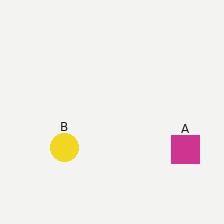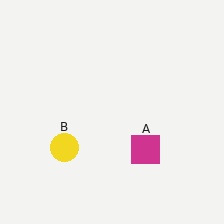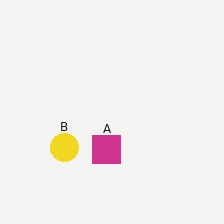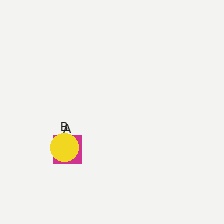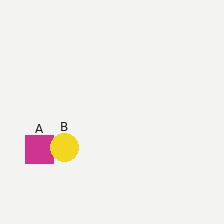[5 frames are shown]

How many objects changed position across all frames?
1 object changed position: magenta square (object A).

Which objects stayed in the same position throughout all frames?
Yellow circle (object B) remained stationary.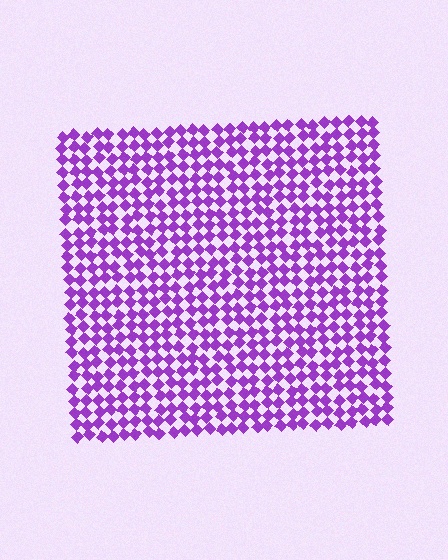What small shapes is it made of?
It is made of small diamonds.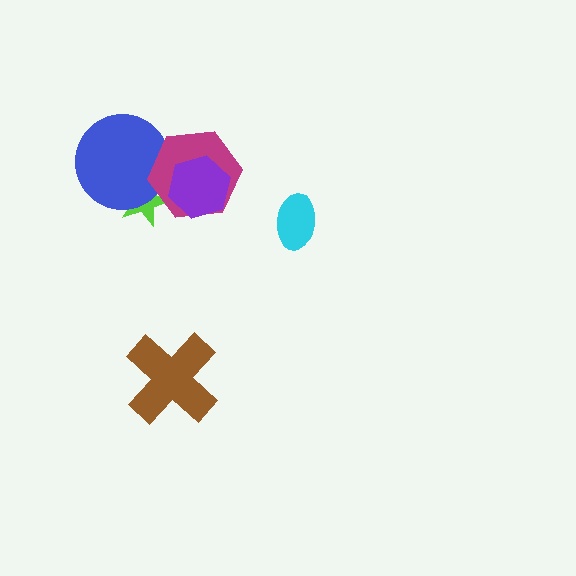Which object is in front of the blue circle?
The magenta hexagon is in front of the blue circle.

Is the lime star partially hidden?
Yes, it is partially covered by another shape.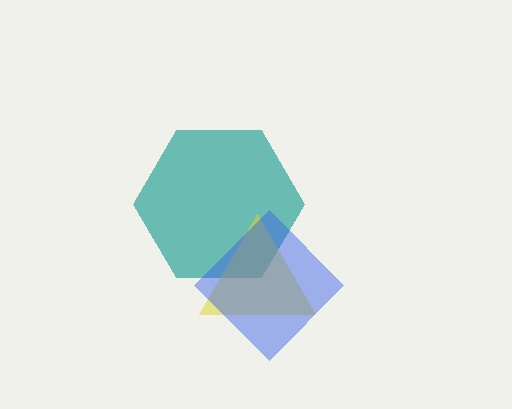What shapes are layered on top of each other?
The layered shapes are: a teal hexagon, a yellow triangle, a blue diamond.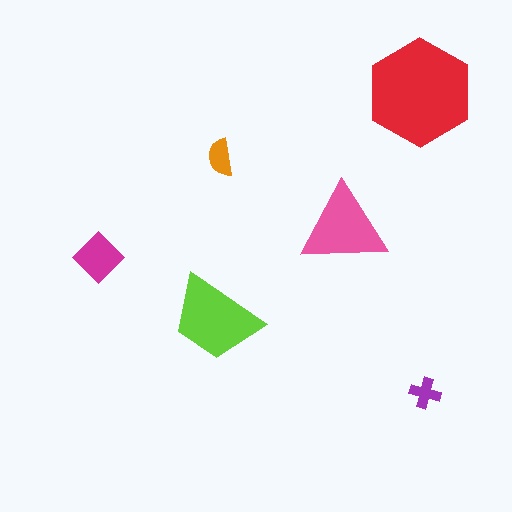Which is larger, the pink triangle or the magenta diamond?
The pink triangle.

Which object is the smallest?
The purple cross.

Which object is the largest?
The red hexagon.